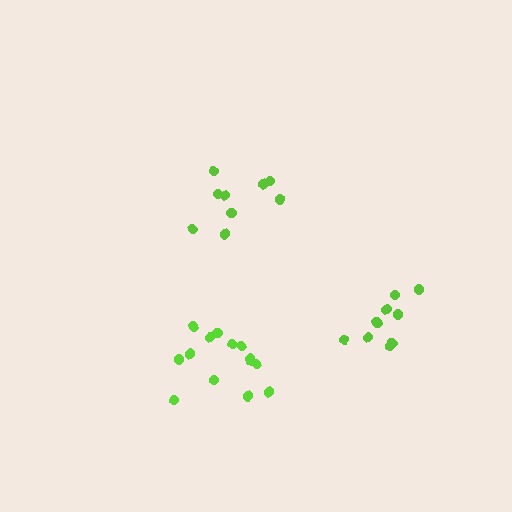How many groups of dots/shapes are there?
There are 3 groups.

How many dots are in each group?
Group 1: 9 dots, Group 2: 9 dots, Group 3: 14 dots (32 total).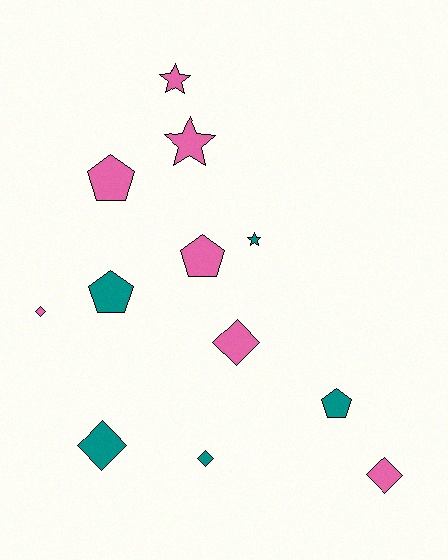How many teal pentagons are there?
There are 2 teal pentagons.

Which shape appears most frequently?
Diamond, with 5 objects.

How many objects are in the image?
There are 12 objects.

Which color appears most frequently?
Pink, with 7 objects.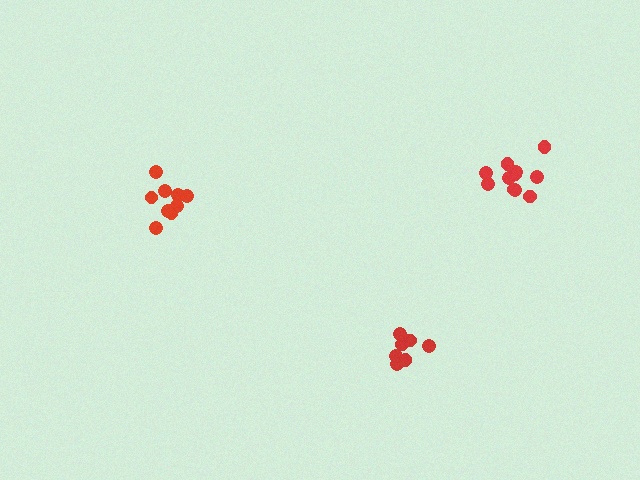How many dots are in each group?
Group 1: 11 dots, Group 2: 9 dots, Group 3: 7 dots (27 total).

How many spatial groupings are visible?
There are 3 spatial groupings.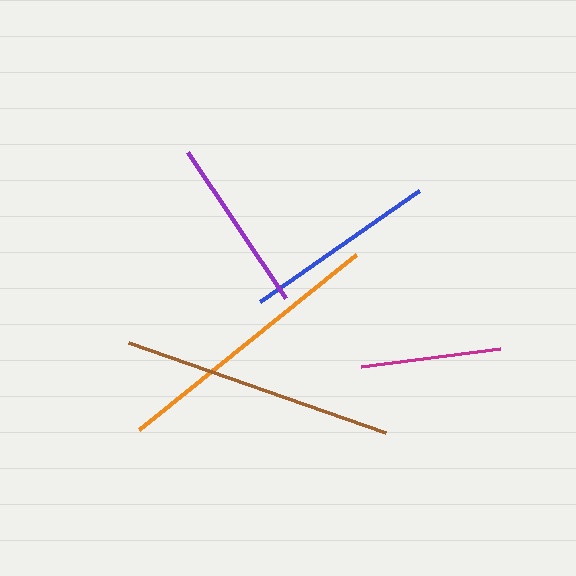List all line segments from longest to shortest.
From longest to shortest: orange, brown, blue, purple, magenta.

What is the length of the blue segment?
The blue segment is approximately 194 pixels long.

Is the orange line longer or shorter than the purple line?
The orange line is longer than the purple line.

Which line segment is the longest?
The orange line is the longest at approximately 278 pixels.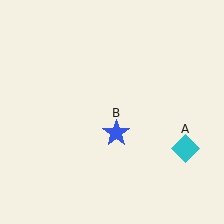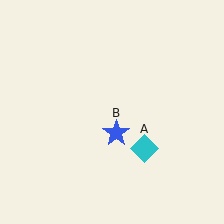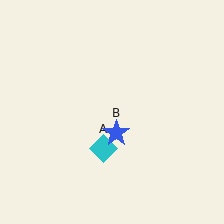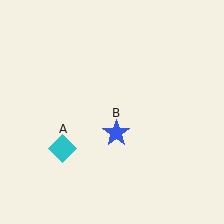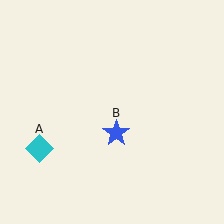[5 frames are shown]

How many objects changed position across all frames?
1 object changed position: cyan diamond (object A).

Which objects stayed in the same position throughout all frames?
Blue star (object B) remained stationary.